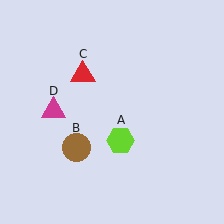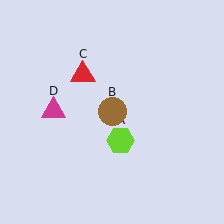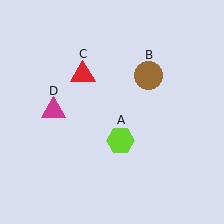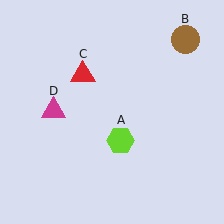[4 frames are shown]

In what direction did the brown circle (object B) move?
The brown circle (object B) moved up and to the right.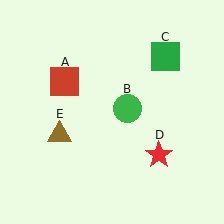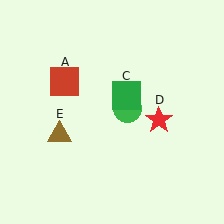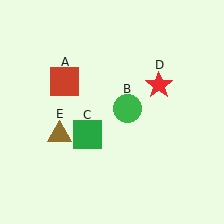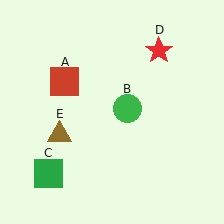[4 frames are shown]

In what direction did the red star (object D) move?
The red star (object D) moved up.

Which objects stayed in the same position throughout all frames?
Red square (object A) and green circle (object B) and brown triangle (object E) remained stationary.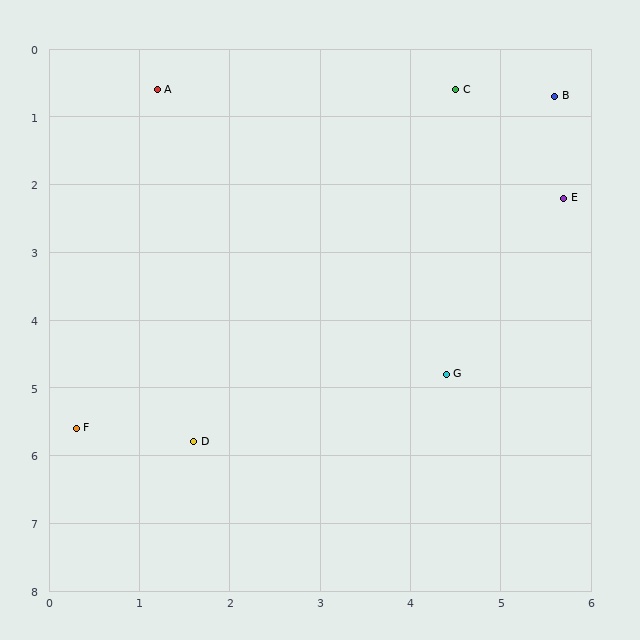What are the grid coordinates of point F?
Point F is at approximately (0.3, 5.6).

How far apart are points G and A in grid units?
Points G and A are about 5.3 grid units apart.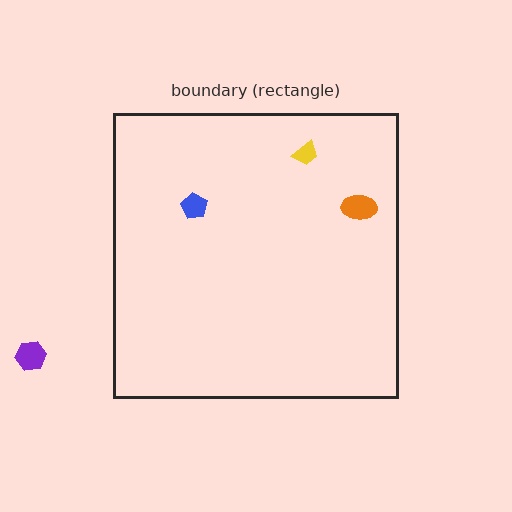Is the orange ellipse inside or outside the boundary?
Inside.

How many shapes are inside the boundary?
3 inside, 1 outside.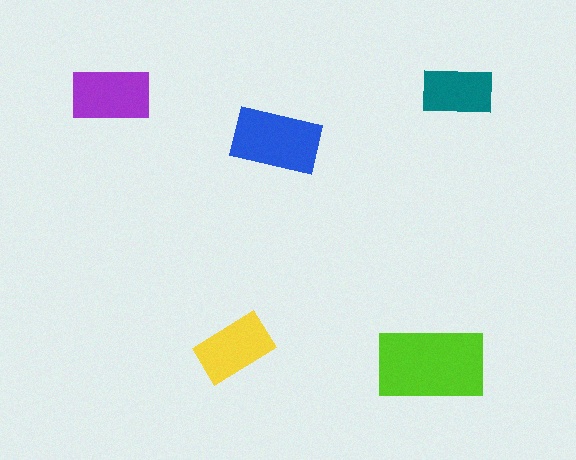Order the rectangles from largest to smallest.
the lime one, the blue one, the purple one, the yellow one, the teal one.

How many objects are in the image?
There are 5 objects in the image.